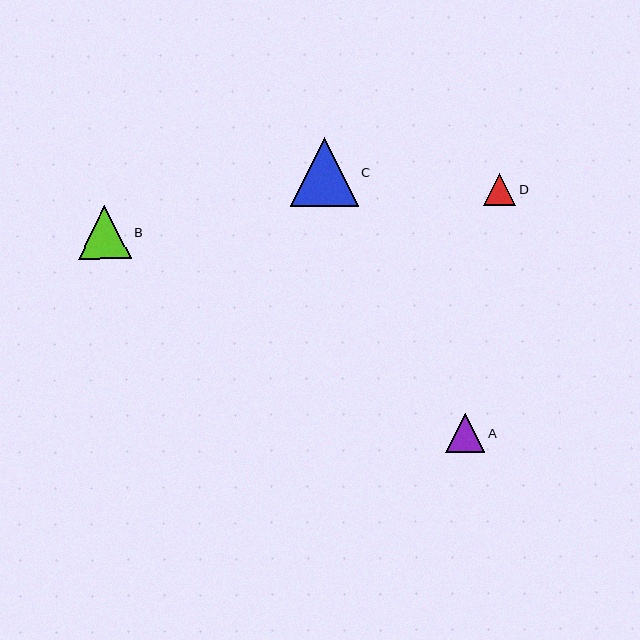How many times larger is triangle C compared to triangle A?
Triangle C is approximately 1.8 times the size of triangle A.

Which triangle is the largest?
Triangle C is the largest with a size of approximately 68 pixels.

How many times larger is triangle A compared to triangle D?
Triangle A is approximately 1.2 times the size of triangle D.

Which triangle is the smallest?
Triangle D is the smallest with a size of approximately 32 pixels.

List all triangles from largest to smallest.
From largest to smallest: C, B, A, D.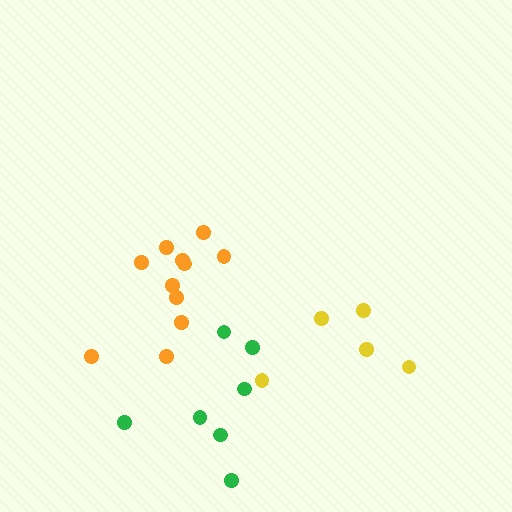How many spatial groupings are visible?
There are 3 spatial groupings.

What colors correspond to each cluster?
The clusters are colored: yellow, orange, green.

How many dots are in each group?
Group 1: 5 dots, Group 2: 11 dots, Group 3: 7 dots (23 total).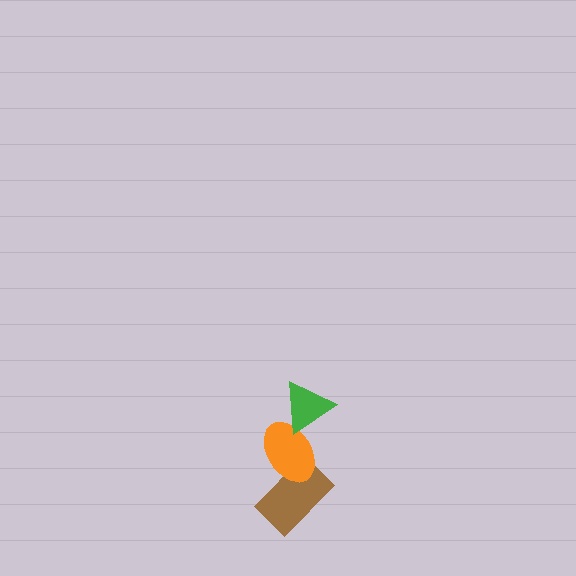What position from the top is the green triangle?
The green triangle is 1st from the top.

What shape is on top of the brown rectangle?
The orange ellipse is on top of the brown rectangle.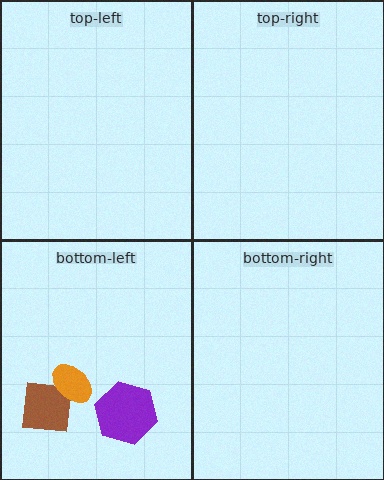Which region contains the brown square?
The bottom-left region.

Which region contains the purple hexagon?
The bottom-left region.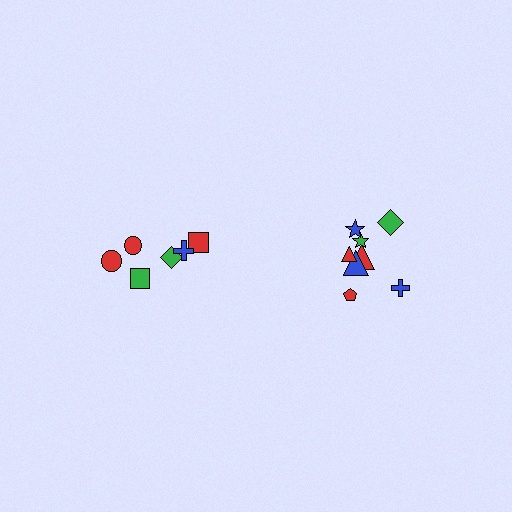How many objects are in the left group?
There are 6 objects.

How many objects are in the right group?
There are 8 objects.